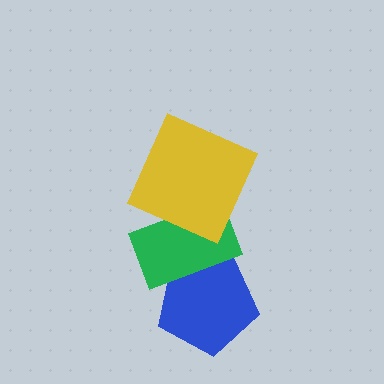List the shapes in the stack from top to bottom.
From top to bottom: the yellow square, the green rectangle, the blue pentagon.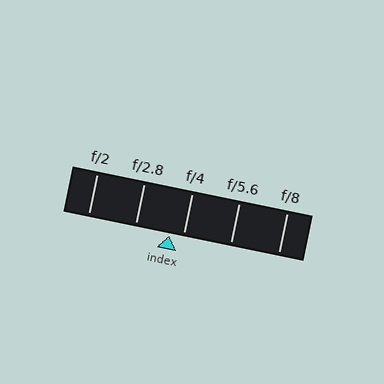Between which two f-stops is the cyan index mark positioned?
The index mark is between f/2.8 and f/4.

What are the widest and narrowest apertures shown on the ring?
The widest aperture shown is f/2 and the narrowest is f/8.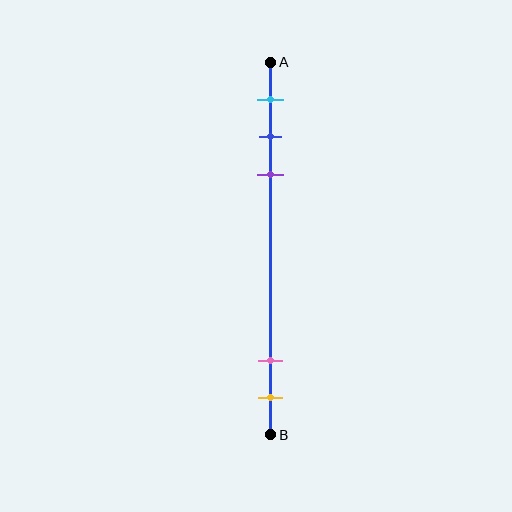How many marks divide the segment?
There are 5 marks dividing the segment.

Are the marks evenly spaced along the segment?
No, the marks are not evenly spaced.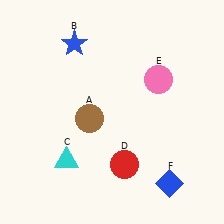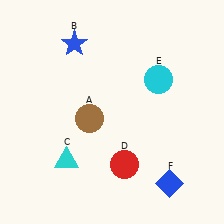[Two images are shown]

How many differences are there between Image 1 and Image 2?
There is 1 difference between the two images.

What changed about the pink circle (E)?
In Image 1, E is pink. In Image 2, it changed to cyan.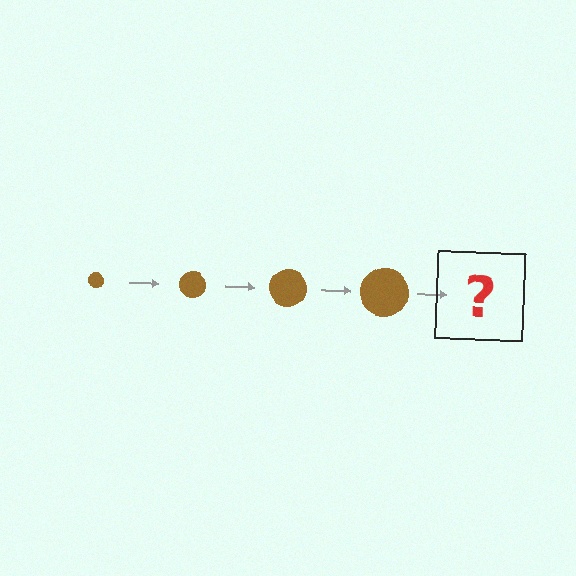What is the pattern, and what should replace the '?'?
The pattern is that the circle gets progressively larger each step. The '?' should be a brown circle, larger than the previous one.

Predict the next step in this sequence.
The next step is a brown circle, larger than the previous one.